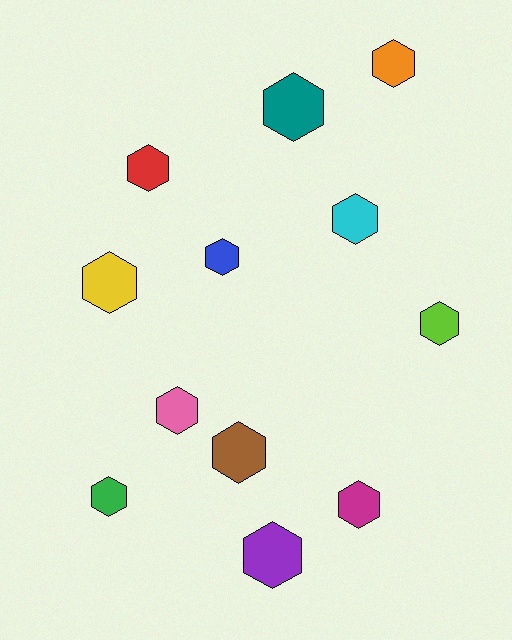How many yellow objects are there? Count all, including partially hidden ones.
There is 1 yellow object.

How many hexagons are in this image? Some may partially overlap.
There are 12 hexagons.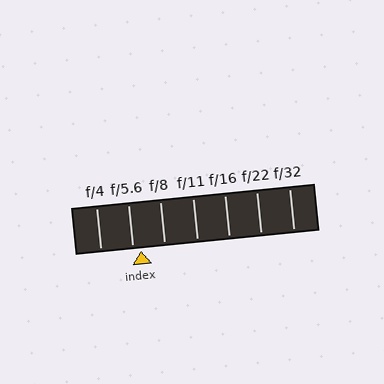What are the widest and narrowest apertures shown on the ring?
The widest aperture shown is f/4 and the narrowest is f/32.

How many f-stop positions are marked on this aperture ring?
There are 7 f-stop positions marked.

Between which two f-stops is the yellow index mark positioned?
The index mark is between f/5.6 and f/8.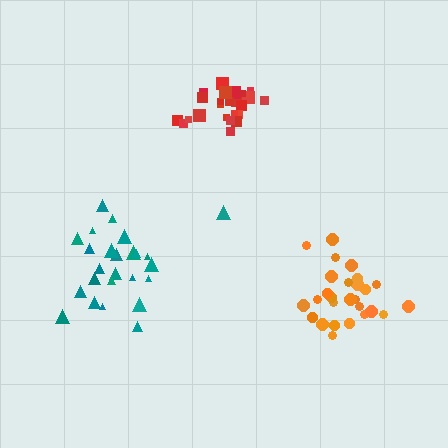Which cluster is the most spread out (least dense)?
Teal.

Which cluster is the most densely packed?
Orange.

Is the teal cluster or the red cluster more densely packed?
Red.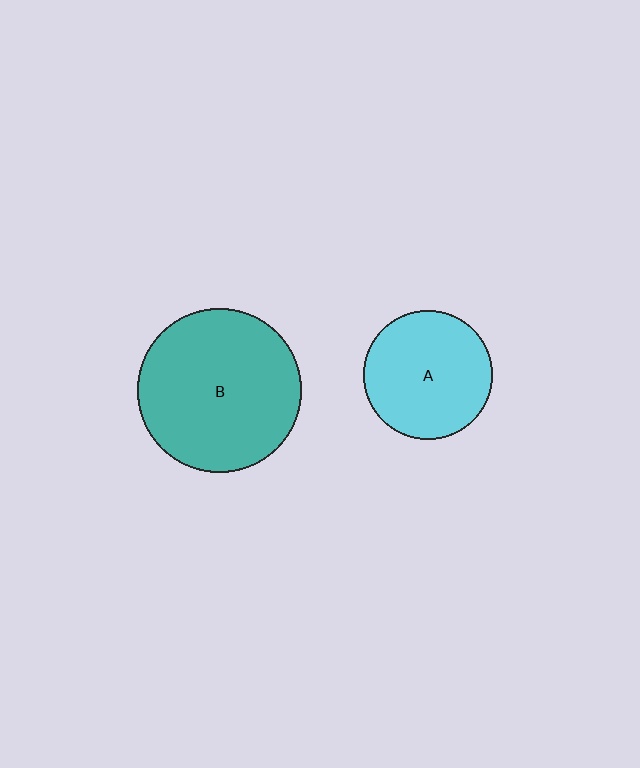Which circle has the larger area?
Circle B (teal).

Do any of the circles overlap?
No, none of the circles overlap.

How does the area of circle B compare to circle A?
Approximately 1.6 times.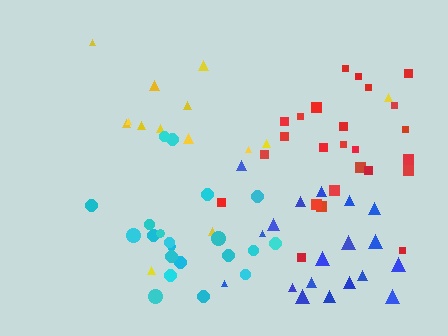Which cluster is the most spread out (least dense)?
Yellow.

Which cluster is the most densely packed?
Blue.